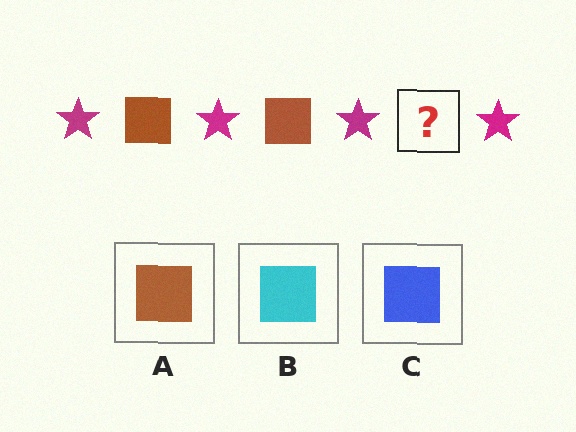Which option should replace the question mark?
Option A.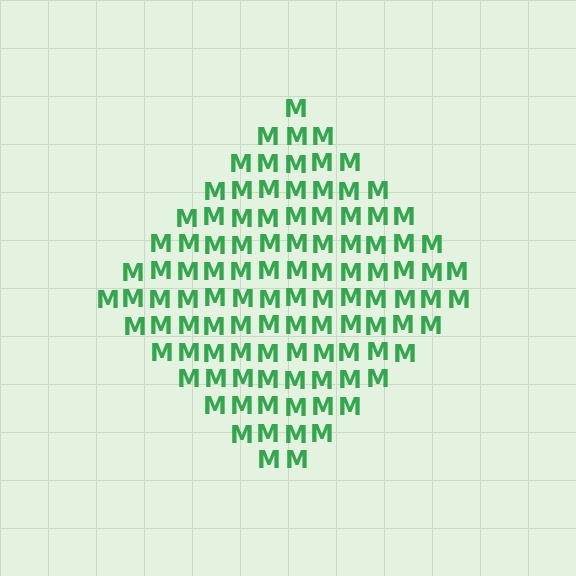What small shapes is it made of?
It is made of small letter M's.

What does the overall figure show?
The overall figure shows a diamond.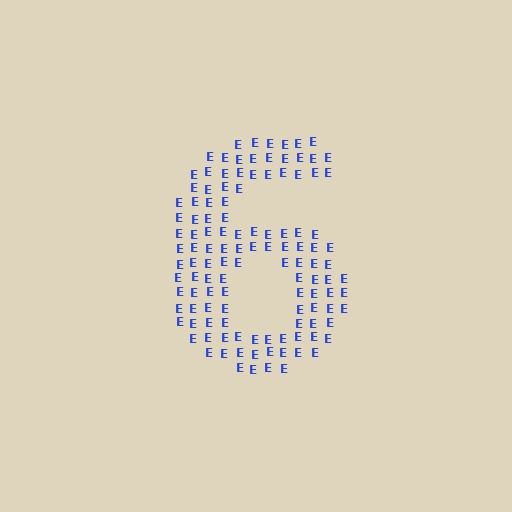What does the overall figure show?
The overall figure shows the digit 6.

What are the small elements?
The small elements are letter E's.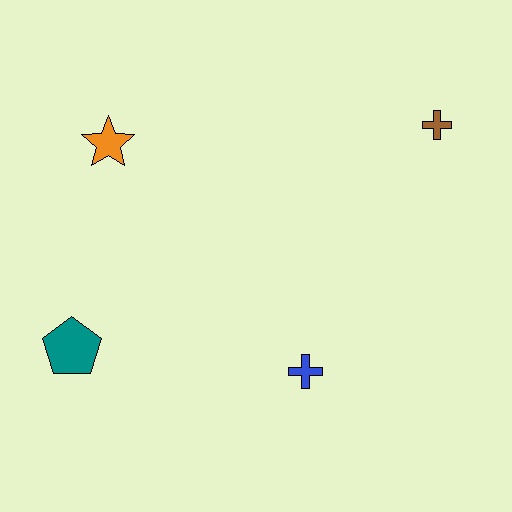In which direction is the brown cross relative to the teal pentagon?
The brown cross is to the right of the teal pentagon.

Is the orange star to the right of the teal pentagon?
Yes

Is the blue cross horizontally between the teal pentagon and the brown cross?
Yes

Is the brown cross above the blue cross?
Yes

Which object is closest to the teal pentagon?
The orange star is closest to the teal pentagon.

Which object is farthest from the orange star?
The brown cross is farthest from the orange star.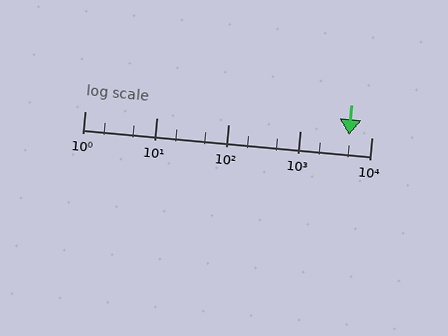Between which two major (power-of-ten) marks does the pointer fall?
The pointer is between 1000 and 10000.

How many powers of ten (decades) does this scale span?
The scale spans 4 decades, from 1 to 10000.